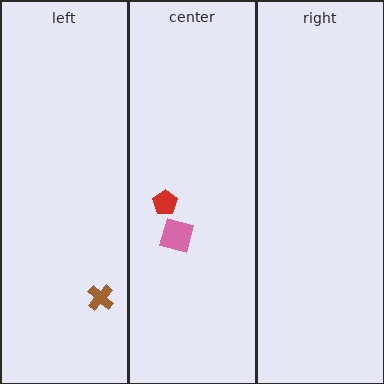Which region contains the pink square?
The center region.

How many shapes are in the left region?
1.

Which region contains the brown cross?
The left region.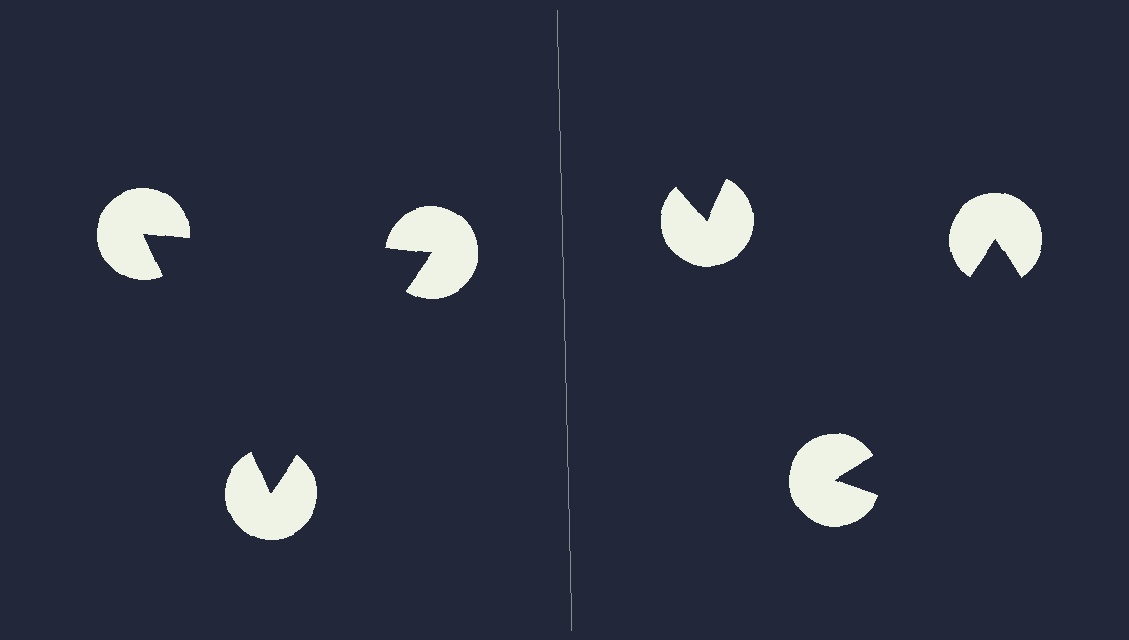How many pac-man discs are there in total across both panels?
6 — 3 on each side.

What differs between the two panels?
The pac-man discs are positioned identically on both sides; only the wedge orientations differ. On the left they align to a triangle; on the right they are misaligned.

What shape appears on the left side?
An illusory triangle.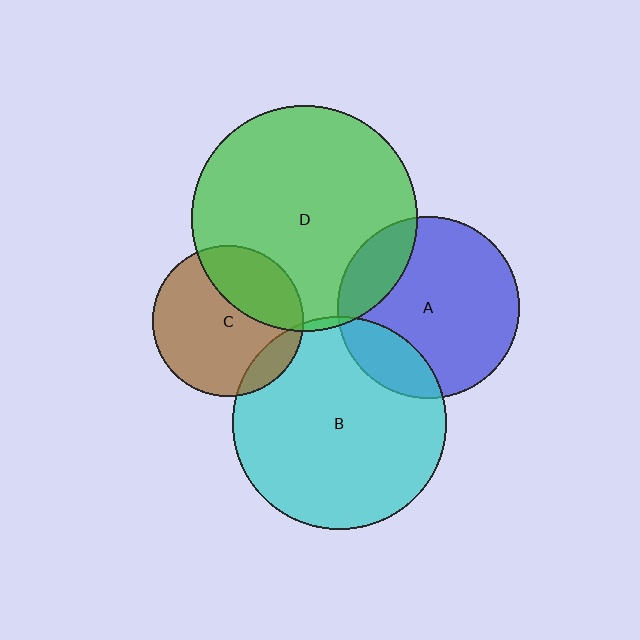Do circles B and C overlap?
Yes.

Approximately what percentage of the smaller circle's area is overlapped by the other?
Approximately 10%.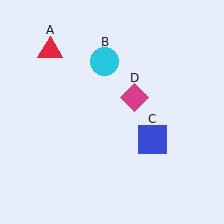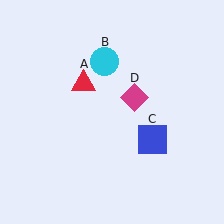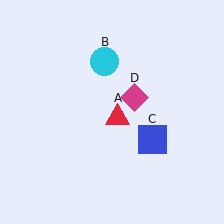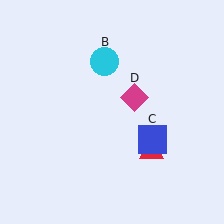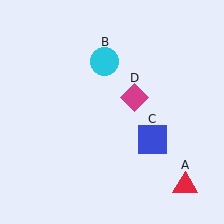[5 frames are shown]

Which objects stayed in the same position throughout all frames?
Cyan circle (object B) and blue square (object C) and magenta diamond (object D) remained stationary.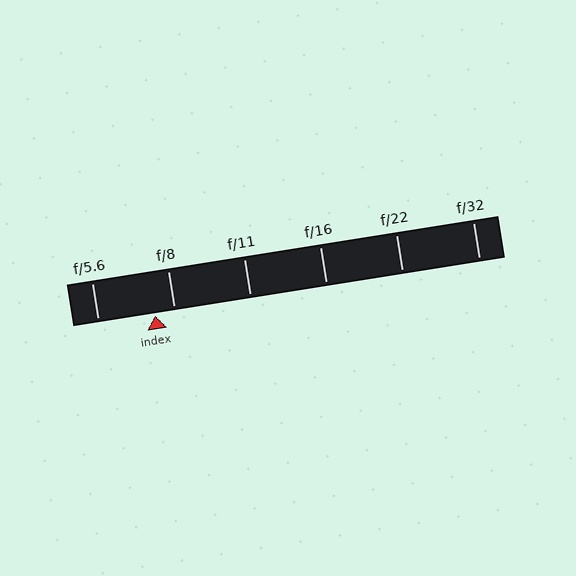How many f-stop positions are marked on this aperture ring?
There are 6 f-stop positions marked.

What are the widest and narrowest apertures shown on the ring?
The widest aperture shown is f/5.6 and the narrowest is f/32.